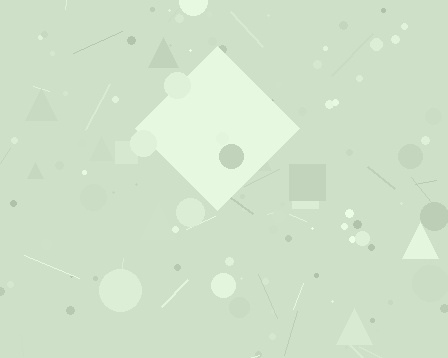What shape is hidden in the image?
A diamond is hidden in the image.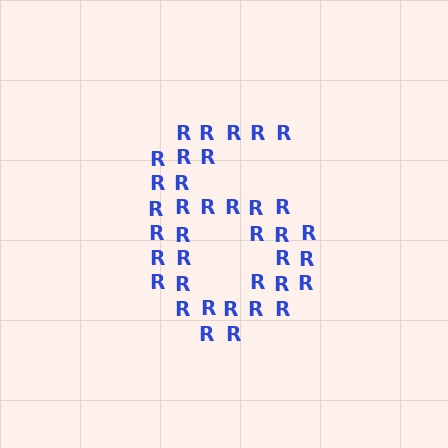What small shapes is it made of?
It is made of small letter R's.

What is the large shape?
The large shape is the digit 6.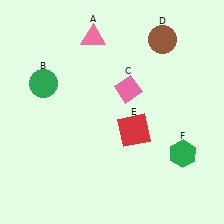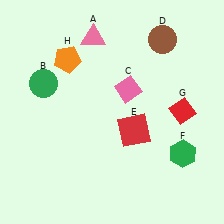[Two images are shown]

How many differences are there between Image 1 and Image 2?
There are 2 differences between the two images.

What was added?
A red diamond (G), an orange pentagon (H) were added in Image 2.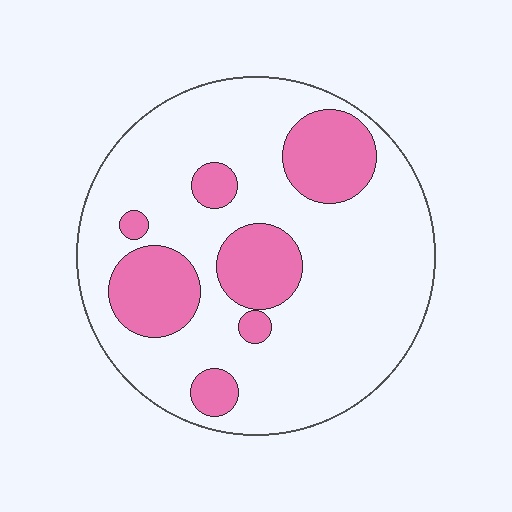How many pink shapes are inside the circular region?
7.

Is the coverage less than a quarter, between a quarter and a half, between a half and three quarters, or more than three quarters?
Less than a quarter.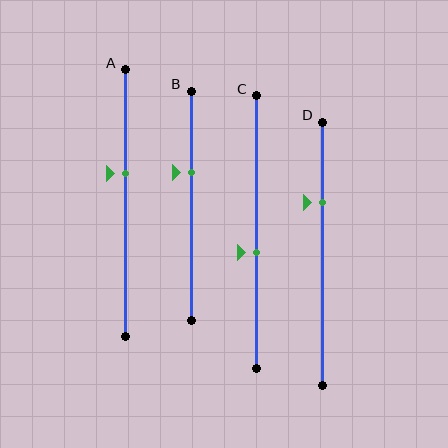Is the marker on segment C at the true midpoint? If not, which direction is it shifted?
No, the marker on segment C is shifted downward by about 7% of the segment length.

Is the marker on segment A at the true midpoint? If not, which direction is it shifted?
No, the marker on segment A is shifted upward by about 11% of the segment length.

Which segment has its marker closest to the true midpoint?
Segment C has its marker closest to the true midpoint.